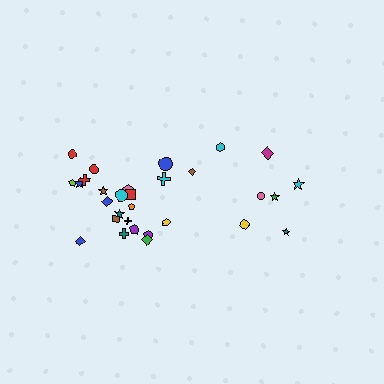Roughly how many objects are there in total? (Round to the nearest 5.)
Roughly 30 objects in total.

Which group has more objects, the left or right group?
The left group.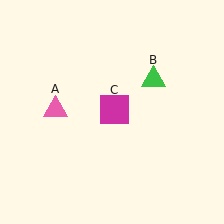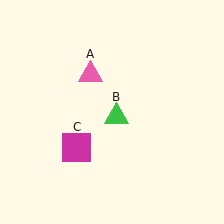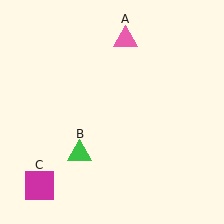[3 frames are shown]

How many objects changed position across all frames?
3 objects changed position: pink triangle (object A), green triangle (object B), magenta square (object C).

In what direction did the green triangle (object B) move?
The green triangle (object B) moved down and to the left.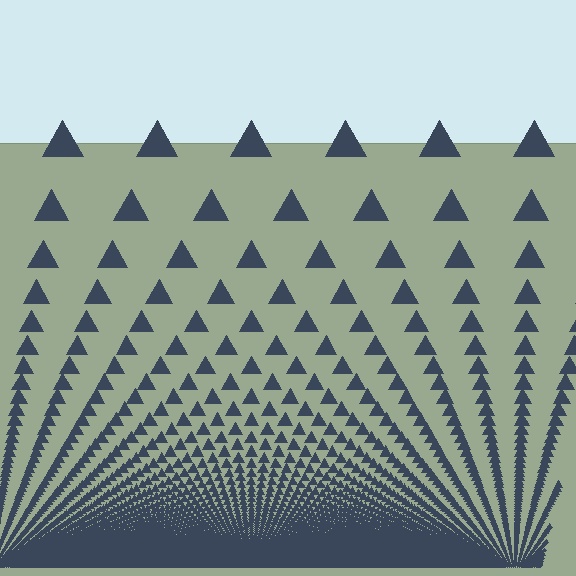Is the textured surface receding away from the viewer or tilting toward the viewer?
The surface appears to tilt toward the viewer. Texture elements get larger and sparser toward the top.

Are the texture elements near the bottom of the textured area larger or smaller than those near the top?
Smaller. The gradient is inverted — elements near the bottom are smaller and denser.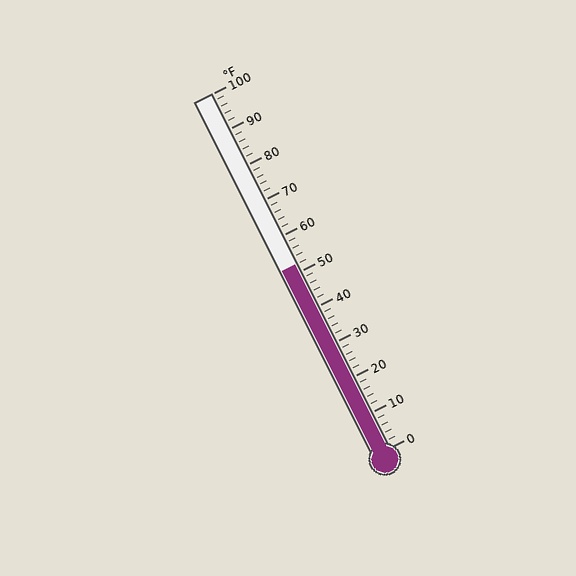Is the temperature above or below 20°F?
The temperature is above 20°F.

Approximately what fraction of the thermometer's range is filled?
The thermometer is filled to approximately 50% of its range.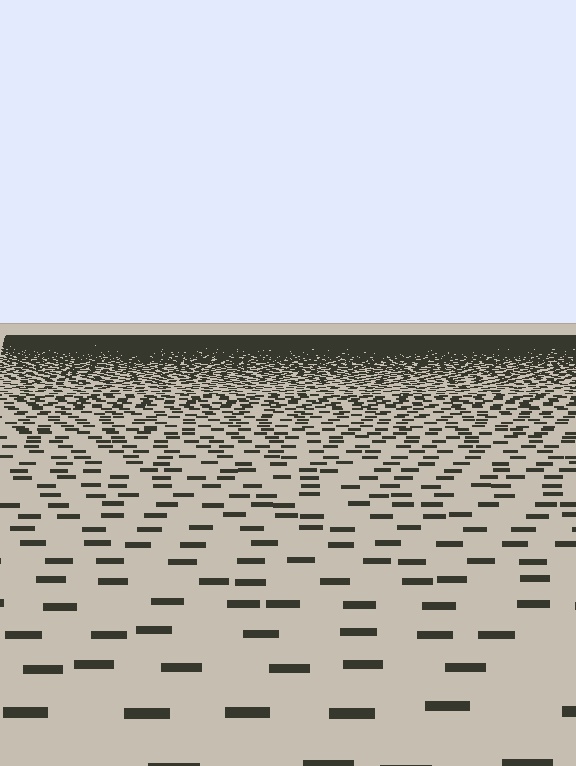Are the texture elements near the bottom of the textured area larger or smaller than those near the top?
Larger. Near the bottom, elements are closer to the viewer and appear at a bigger on-screen size.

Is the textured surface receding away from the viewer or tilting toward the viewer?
The surface is receding away from the viewer. Texture elements get smaller and denser toward the top.